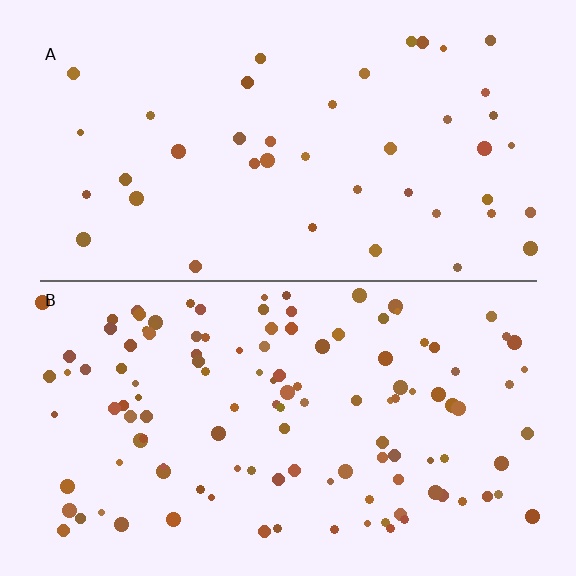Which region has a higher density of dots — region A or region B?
B (the bottom).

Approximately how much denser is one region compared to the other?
Approximately 2.8× — region B over region A.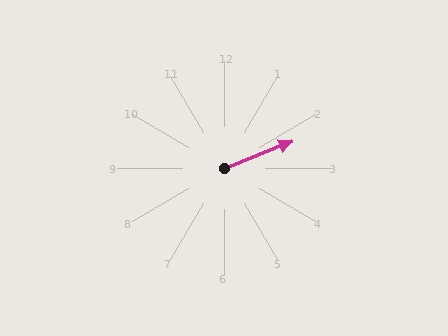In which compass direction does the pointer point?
East.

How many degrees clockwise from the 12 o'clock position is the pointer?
Approximately 68 degrees.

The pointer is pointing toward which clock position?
Roughly 2 o'clock.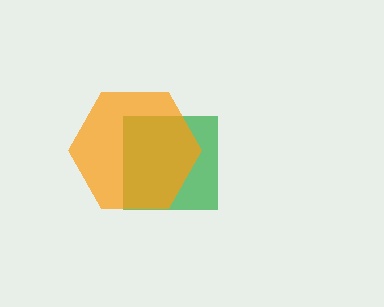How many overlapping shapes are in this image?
There are 2 overlapping shapes in the image.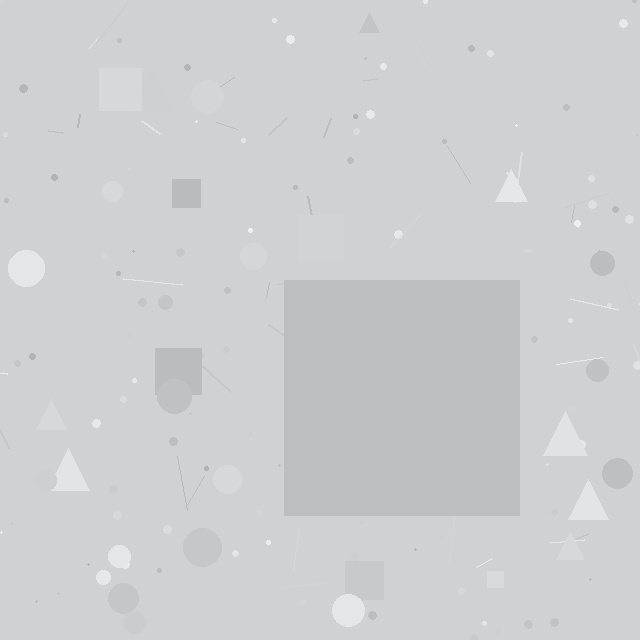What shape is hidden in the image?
A square is hidden in the image.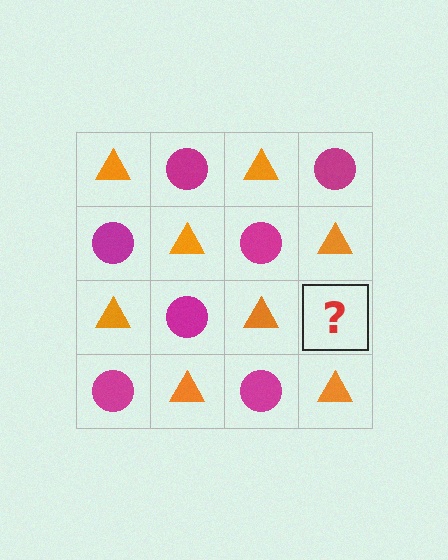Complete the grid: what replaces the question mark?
The question mark should be replaced with a magenta circle.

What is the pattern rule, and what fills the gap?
The rule is that it alternates orange triangle and magenta circle in a checkerboard pattern. The gap should be filled with a magenta circle.